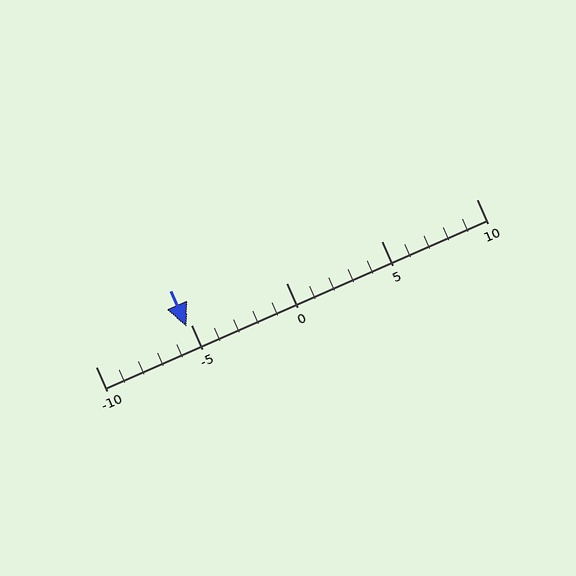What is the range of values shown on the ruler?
The ruler shows values from -10 to 10.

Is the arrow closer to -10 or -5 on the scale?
The arrow is closer to -5.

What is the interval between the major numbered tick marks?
The major tick marks are spaced 5 units apart.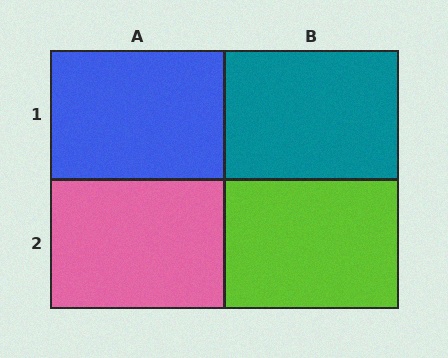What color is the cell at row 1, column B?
Teal.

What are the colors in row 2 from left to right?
Pink, lime.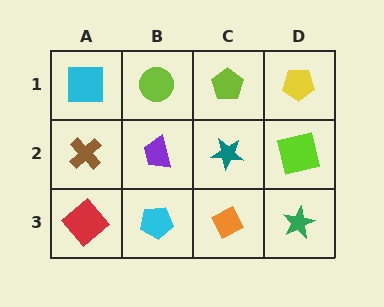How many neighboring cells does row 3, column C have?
3.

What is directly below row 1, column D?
A lime square.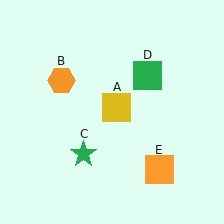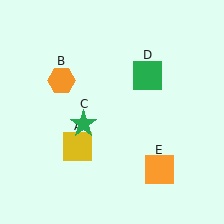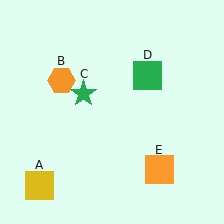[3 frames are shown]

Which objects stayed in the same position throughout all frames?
Orange hexagon (object B) and green square (object D) and orange square (object E) remained stationary.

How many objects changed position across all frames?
2 objects changed position: yellow square (object A), green star (object C).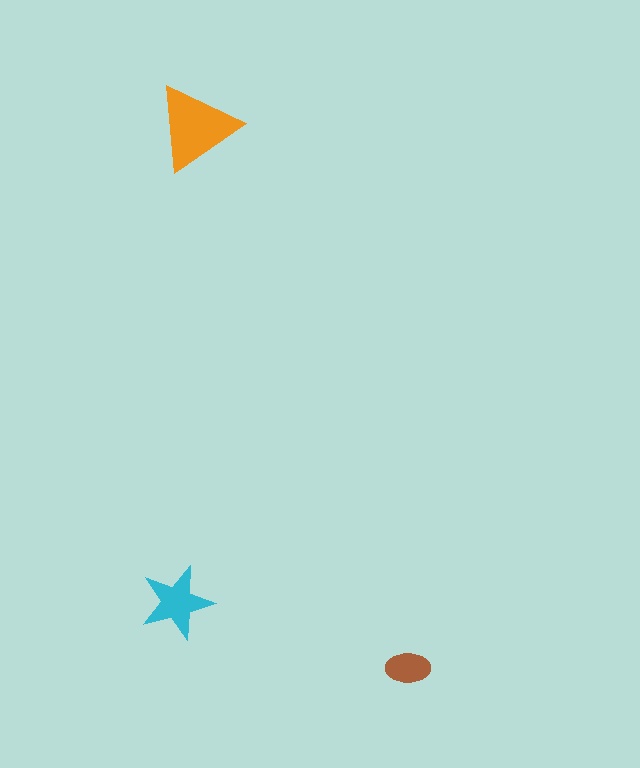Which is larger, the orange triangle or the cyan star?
The orange triangle.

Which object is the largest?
The orange triangle.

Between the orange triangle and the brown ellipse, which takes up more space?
The orange triangle.